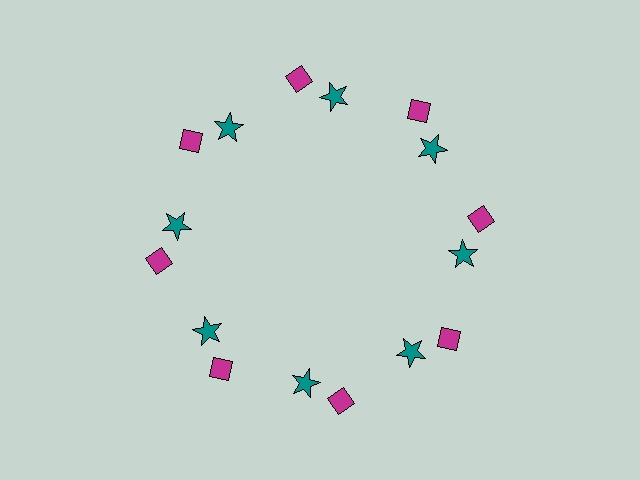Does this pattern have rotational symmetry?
Yes, this pattern has 8-fold rotational symmetry. It looks the same after rotating 45 degrees around the center.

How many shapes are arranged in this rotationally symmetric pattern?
There are 16 shapes, arranged in 8 groups of 2.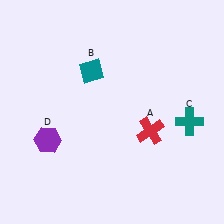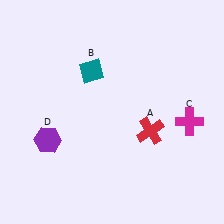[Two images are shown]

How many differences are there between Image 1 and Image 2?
There is 1 difference between the two images.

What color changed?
The cross (C) changed from teal in Image 1 to magenta in Image 2.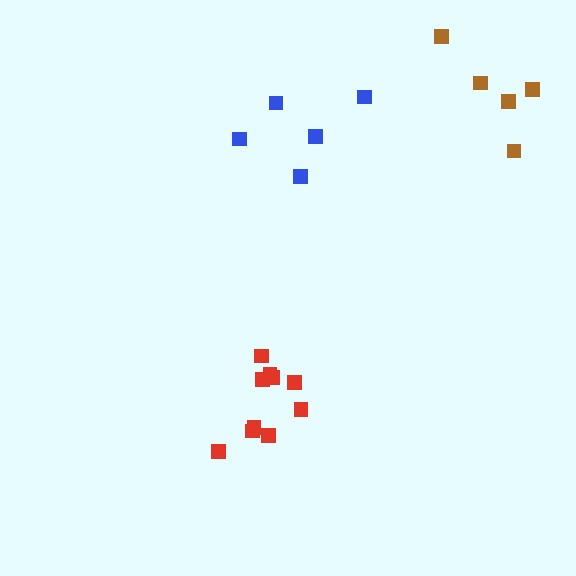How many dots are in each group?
Group 1: 10 dots, Group 2: 5 dots, Group 3: 5 dots (20 total).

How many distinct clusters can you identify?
There are 3 distinct clusters.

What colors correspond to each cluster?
The clusters are colored: red, blue, brown.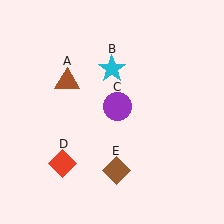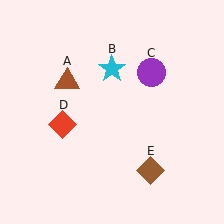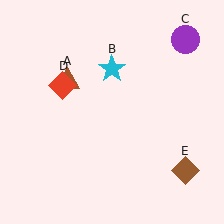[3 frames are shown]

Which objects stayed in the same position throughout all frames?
Brown triangle (object A) and cyan star (object B) remained stationary.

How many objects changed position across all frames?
3 objects changed position: purple circle (object C), red diamond (object D), brown diamond (object E).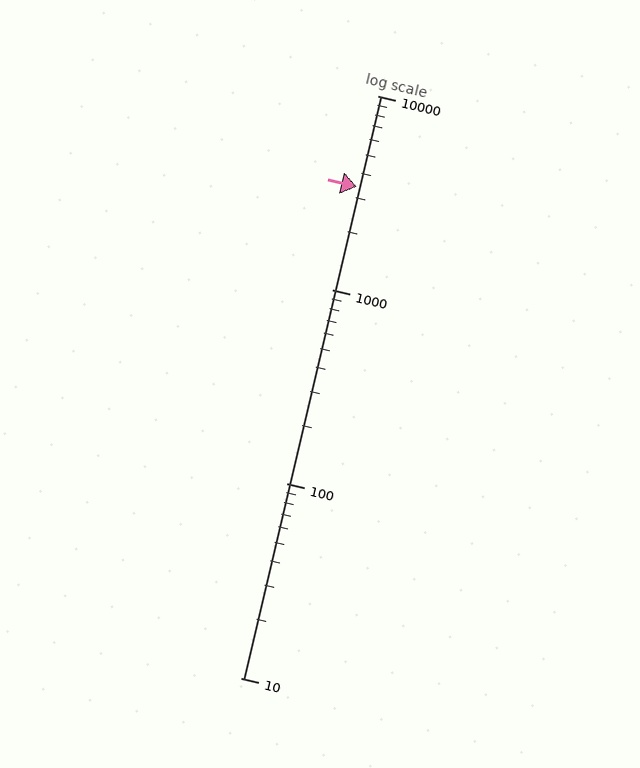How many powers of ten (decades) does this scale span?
The scale spans 3 decades, from 10 to 10000.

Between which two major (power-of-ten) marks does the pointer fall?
The pointer is between 1000 and 10000.